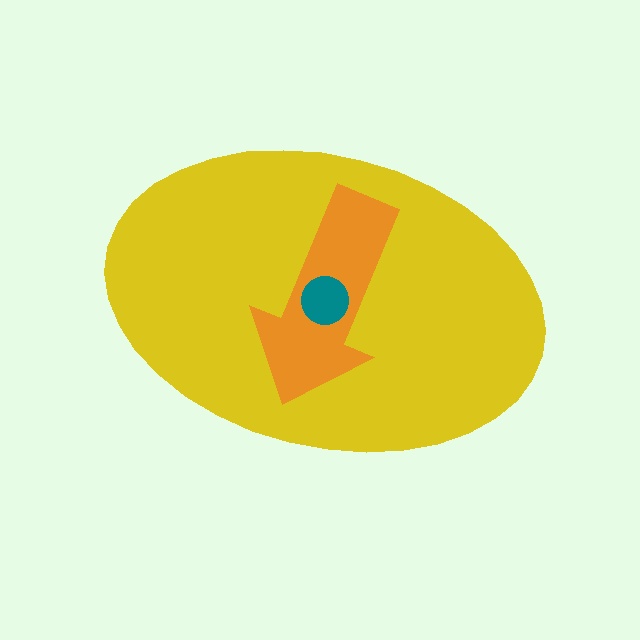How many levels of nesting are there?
3.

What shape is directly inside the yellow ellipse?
The orange arrow.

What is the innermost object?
The teal circle.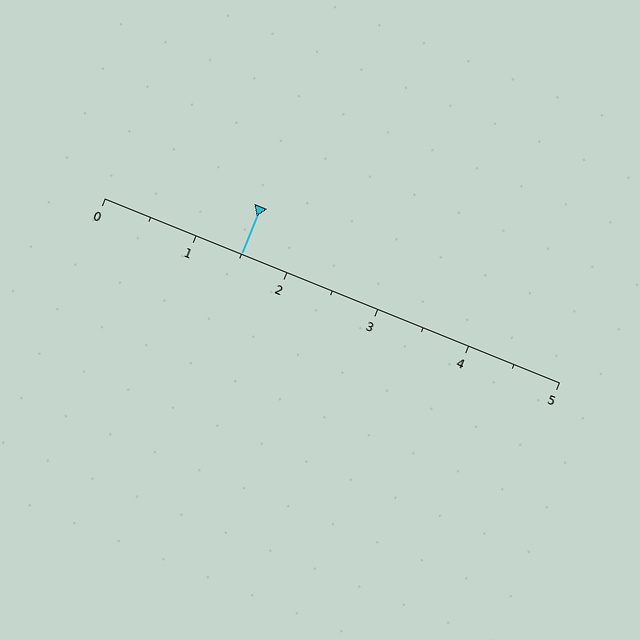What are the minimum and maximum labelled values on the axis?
The axis runs from 0 to 5.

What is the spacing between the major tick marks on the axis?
The major ticks are spaced 1 apart.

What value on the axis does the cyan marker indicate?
The marker indicates approximately 1.5.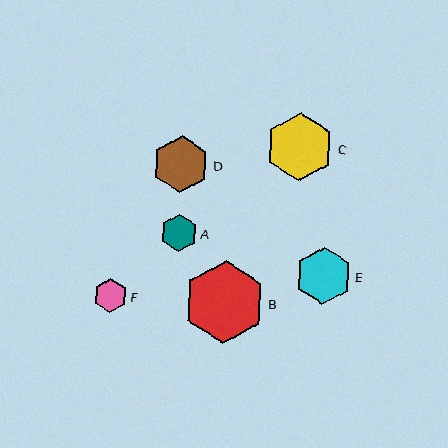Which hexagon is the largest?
Hexagon B is the largest with a size of approximately 83 pixels.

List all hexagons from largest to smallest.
From largest to smallest: B, C, D, E, A, F.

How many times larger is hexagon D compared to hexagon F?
Hexagon D is approximately 1.7 times the size of hexagon F.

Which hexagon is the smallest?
Hexagon F is the smallest with a size of approximately 34 pixels.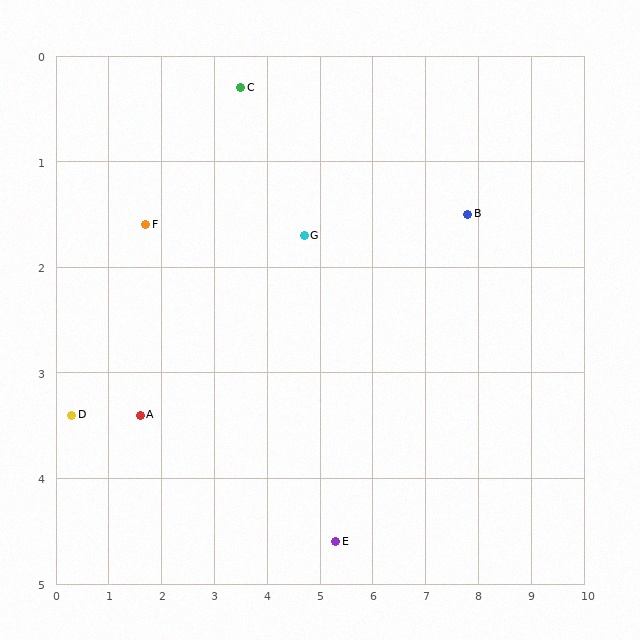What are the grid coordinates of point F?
Point F is at approximately (1.7, 1.6).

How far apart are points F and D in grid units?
Points F and D are about 2.3 grid units apart.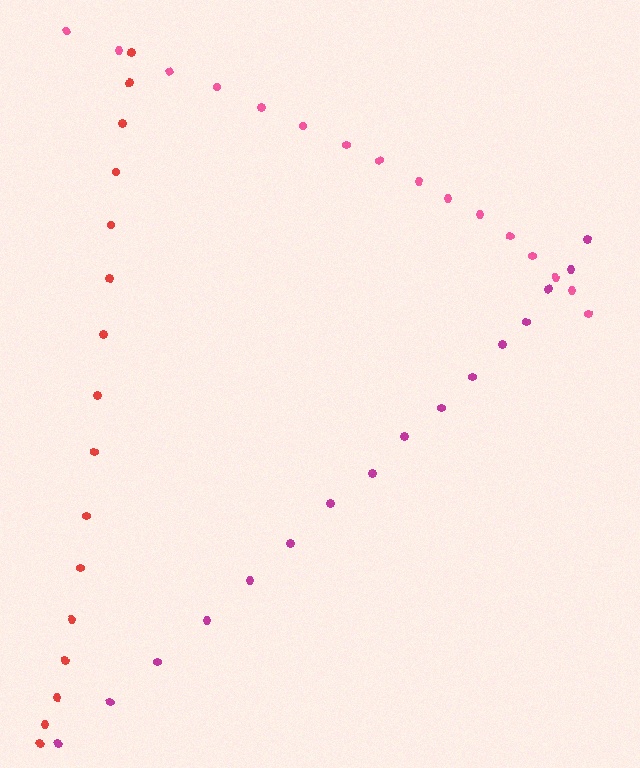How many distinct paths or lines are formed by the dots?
There are 3 distinct paths.